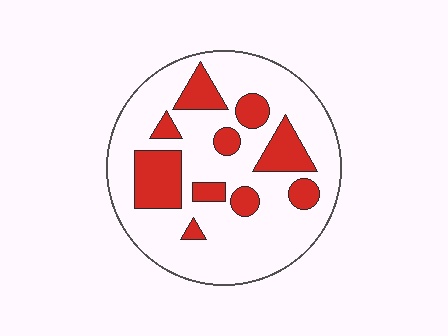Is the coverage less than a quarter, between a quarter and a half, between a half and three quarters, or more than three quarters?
Less than a quarter.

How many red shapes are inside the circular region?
10.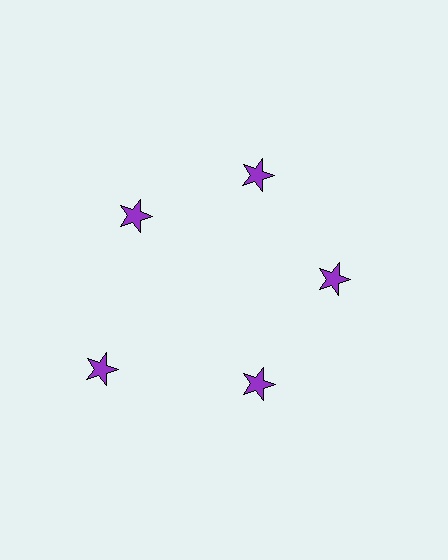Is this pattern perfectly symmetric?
No. The 5 purple stars are arranged in a ring, but one element near the 8 o'clock position is pushed outward from the center, breaking the 5-fold rotational symmetry.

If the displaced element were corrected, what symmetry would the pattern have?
It would have 5-fold rotational symmetry — the pattern would map onto itself every 72 degrees.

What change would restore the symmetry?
The symmetry would be restored by moving it inward, back onto the ring so that all 5 stars sit at equal angles and equal distance from the center.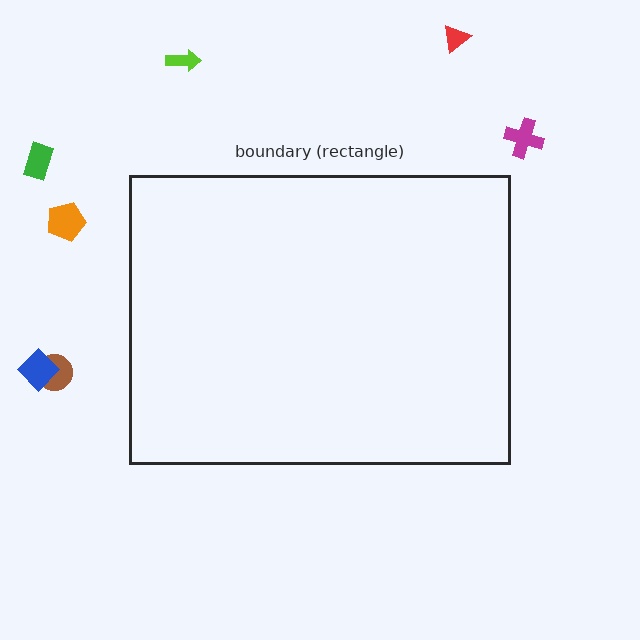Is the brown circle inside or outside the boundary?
Outside.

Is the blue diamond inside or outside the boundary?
Outside.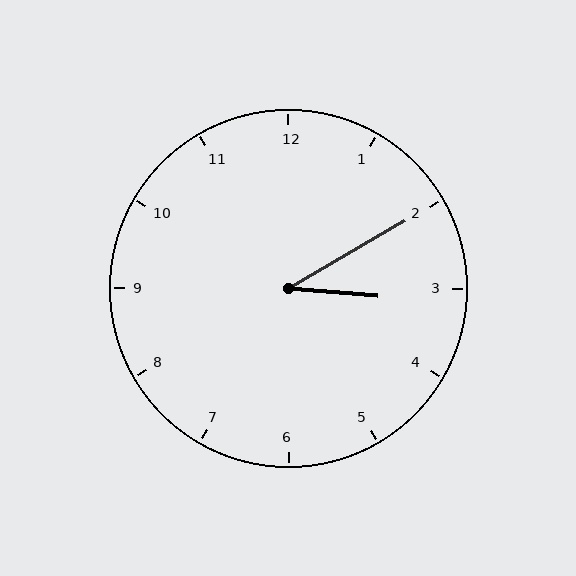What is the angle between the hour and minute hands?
Approximately 35 degrees.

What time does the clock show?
3:10.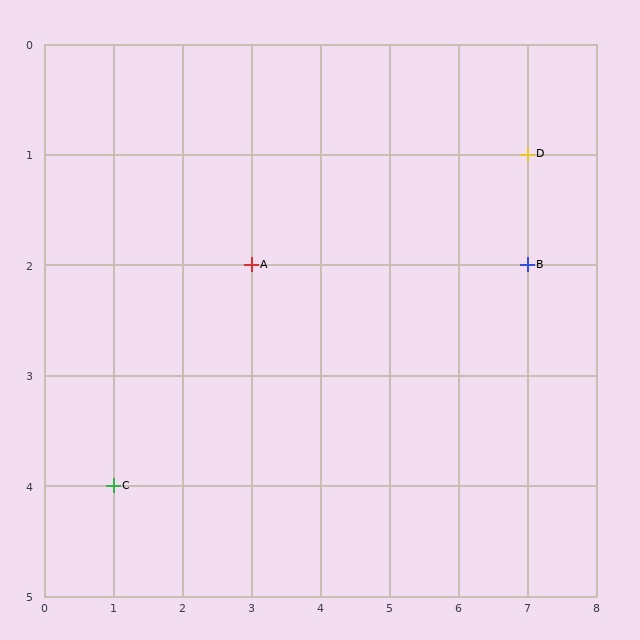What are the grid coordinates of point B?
Point B is at grid coordinates (7, 2).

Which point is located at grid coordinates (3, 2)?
Point A is at (3, 2).